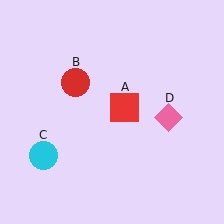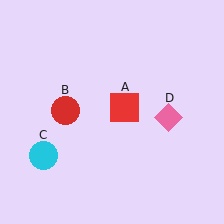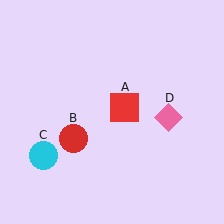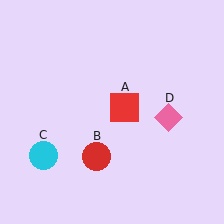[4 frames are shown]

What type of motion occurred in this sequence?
The red circle (object B) rotated counterclockwise around the center of the scene.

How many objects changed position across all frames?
1 object changed position: red circle (object B).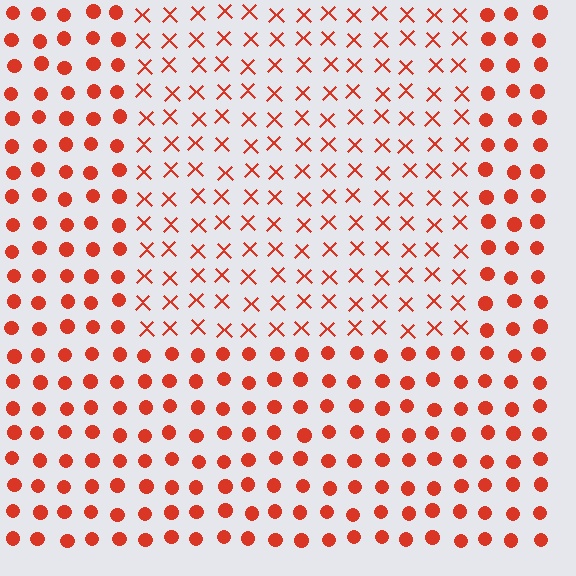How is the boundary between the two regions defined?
The boundary is defined by a change in element shape: X marks inside vs. circles outside. All elements share the same color and spacing.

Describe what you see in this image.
The image is filled with small red elements arranged in a uniform grid. A rectangle-shaped region contains X marks, while the surrounding area contains circles. The boundary is defined purely by the change in element shape.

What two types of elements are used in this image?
The image uses X marks inside the rectangle region and circles outside it.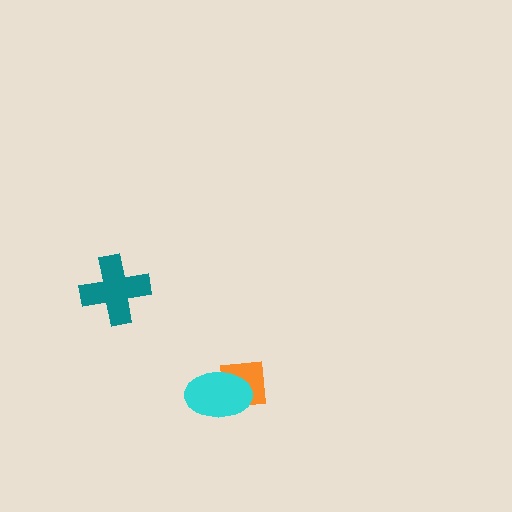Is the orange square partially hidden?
Yes, it is partially covered by another shape.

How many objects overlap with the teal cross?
0 objects overlap with the teal cross.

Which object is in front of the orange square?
The cyan ellipse is in front of the orange square.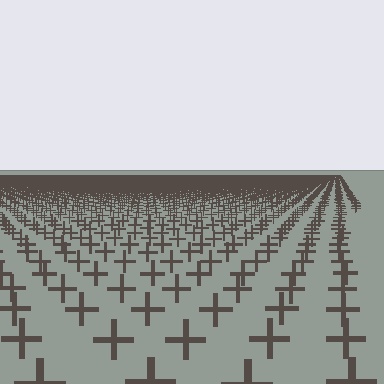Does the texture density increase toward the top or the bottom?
Density increases toward the top.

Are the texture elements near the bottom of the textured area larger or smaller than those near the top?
Larger. Near the bottom, elements are closer to the viewer and appear at a bigger on-screen size.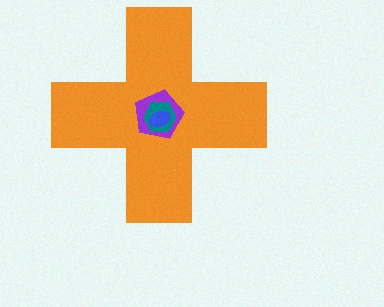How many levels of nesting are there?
4.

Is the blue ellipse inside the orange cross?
Yes.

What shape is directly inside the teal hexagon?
The blue ellipse.